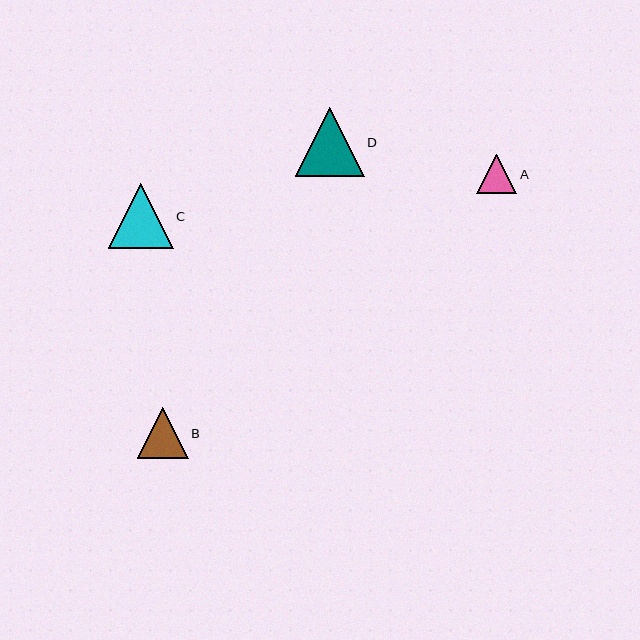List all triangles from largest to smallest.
From largest to smallest: D, C, B, A.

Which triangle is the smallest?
Triangle A is the smallest with a size of approximately 40 pixels.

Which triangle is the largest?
Triangle D is the largest with a size of approximately 69 pixels.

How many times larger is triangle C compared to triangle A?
Triangle C is approximately 1.6 times the size of triangle A.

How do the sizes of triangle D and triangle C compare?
Triangle D and triangle C are approximately the same size.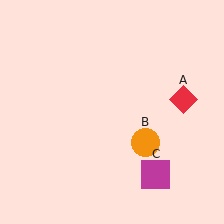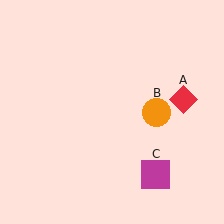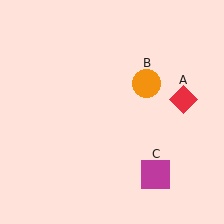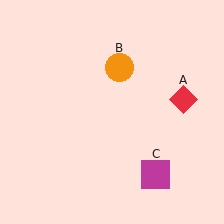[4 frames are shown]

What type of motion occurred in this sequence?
The orange circle (object B) rotated counterclockwise around the center of the scene.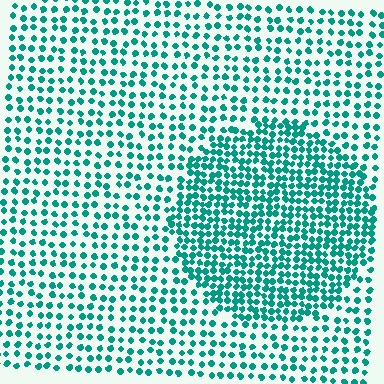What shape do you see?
I see a circle.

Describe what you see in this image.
The image contains small teal elements arranged at two different densities. A circle-shaped region is visible where the elements are more densely packed than the surrounding area.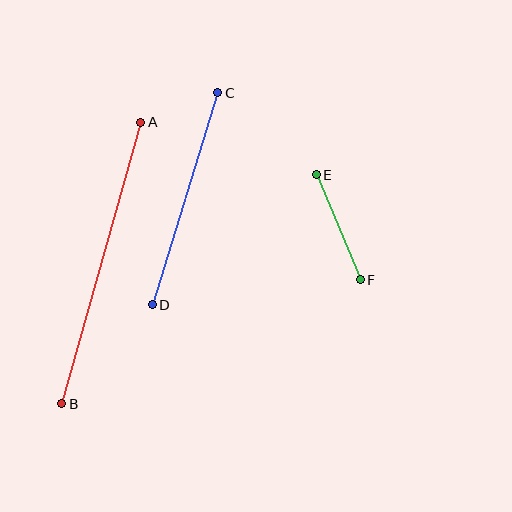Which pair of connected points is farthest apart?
Points A and B are farthest apart.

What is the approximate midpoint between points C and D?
The midpoint is at approximately (185, 199) pixels.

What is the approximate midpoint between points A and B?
The midpoint is at approximately (101, 263) pixels.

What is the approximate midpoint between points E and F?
The midpoint is at approximately (338, 227) pixels.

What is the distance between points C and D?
The distance is approximately 222 pixels.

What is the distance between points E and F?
The distance is approximately 114 pixels.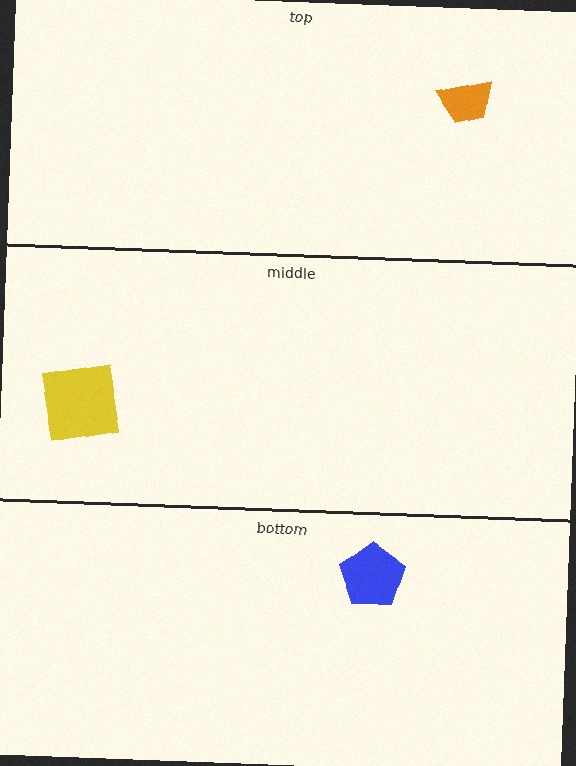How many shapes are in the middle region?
1.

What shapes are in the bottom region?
The blue pentagon.